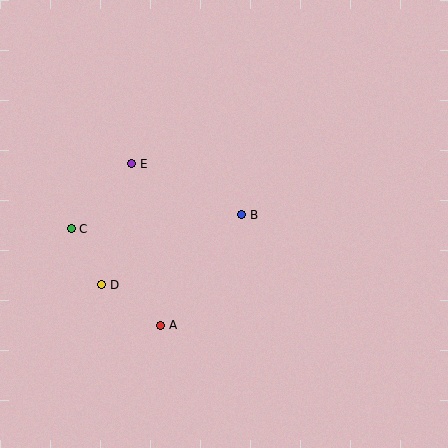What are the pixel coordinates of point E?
Point E is at (132, 164).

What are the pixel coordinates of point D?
Point D is at (102, 285).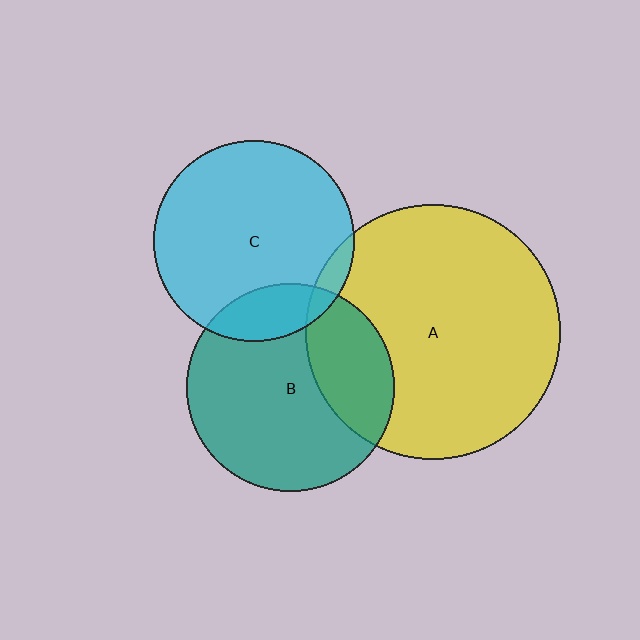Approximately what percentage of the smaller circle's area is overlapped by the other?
Approximately 30%.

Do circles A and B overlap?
Yes.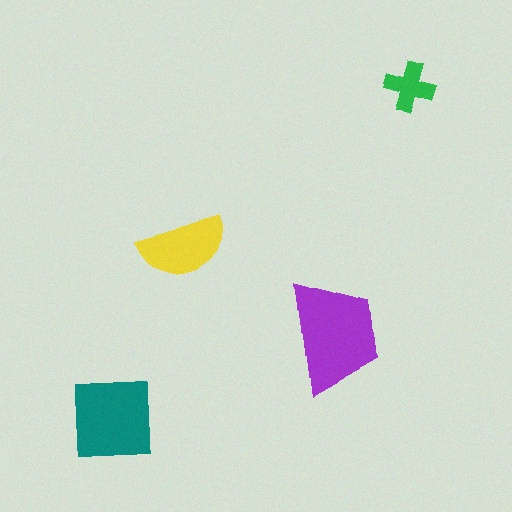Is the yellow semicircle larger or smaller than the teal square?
Smaller.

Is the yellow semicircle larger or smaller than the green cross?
Larger.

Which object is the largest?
The purple trapezoid.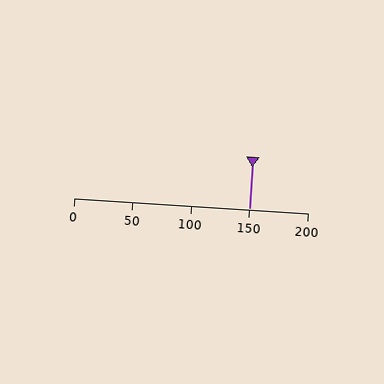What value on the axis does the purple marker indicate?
The marker indicates approximately 150.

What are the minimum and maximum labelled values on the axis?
The axis runs from 0 to 200.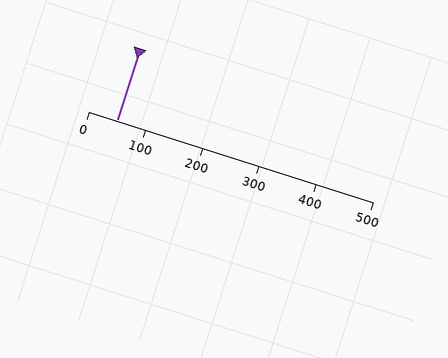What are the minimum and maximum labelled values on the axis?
The axis runs from 0 to 500.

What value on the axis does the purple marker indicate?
The marker indicates approximately 50.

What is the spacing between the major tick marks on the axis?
The major ticks are spaced 100 apart.